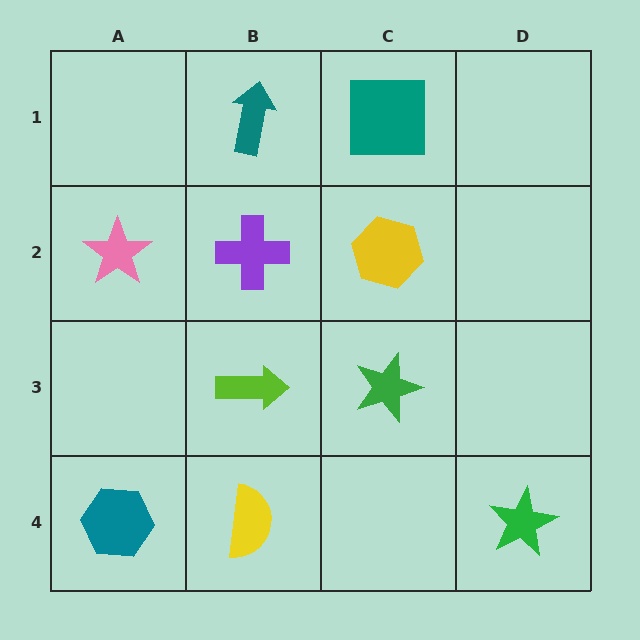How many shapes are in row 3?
2 shapes.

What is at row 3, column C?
A green star.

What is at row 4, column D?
A green star.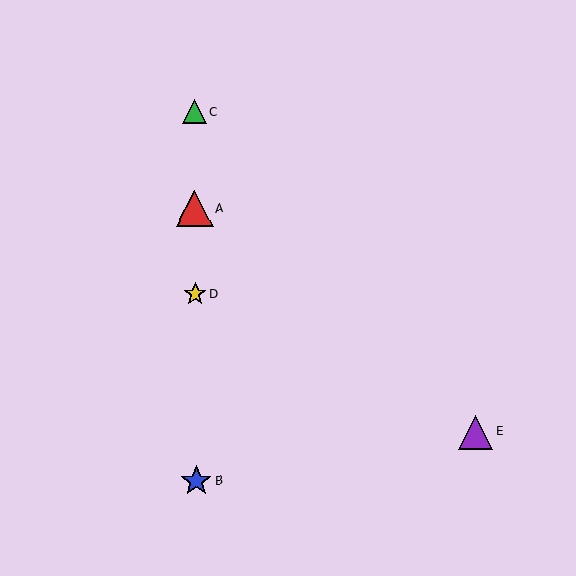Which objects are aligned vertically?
Objects A, B, C, D are aligned vertically.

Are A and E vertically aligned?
No, A is at x≈195 and E is at x≈476.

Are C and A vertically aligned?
Yes, both are at x≈194.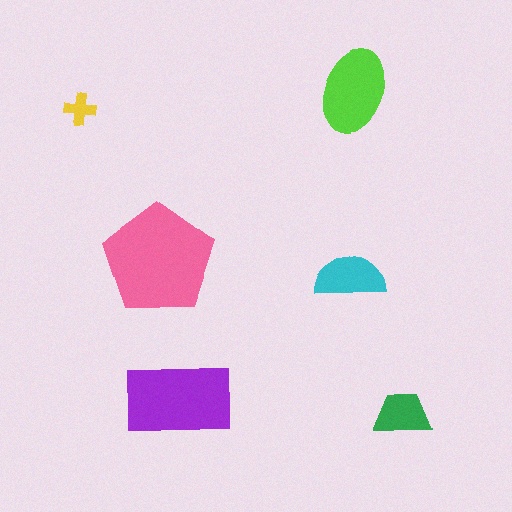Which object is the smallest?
The yellow cross.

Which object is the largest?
The pink pentagon.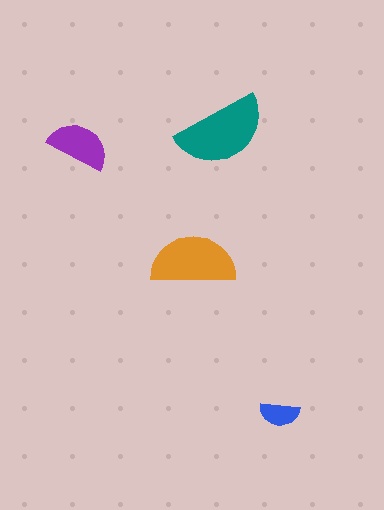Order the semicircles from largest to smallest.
the teal one, the orange one, the purple one, the blue one.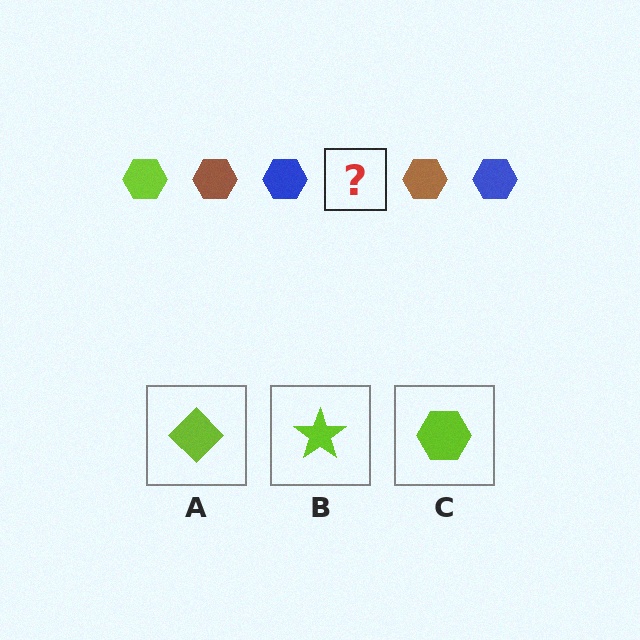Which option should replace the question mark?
Option C.